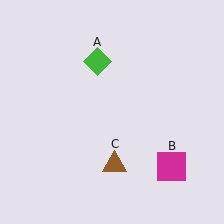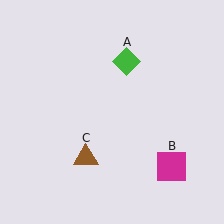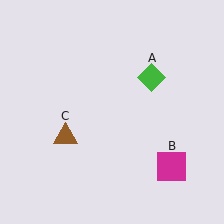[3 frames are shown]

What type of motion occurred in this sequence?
The green diamond (object A), brown triangle (object C) rotated clockwise around the center of the scene.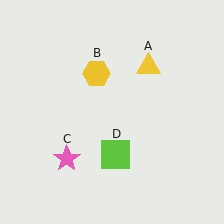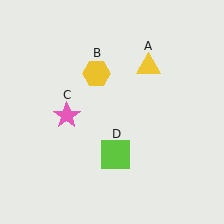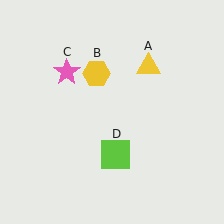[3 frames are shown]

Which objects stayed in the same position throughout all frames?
Yellow triangle (object A) and yellow hexagon (object B) and lime square (object D) remained stationary.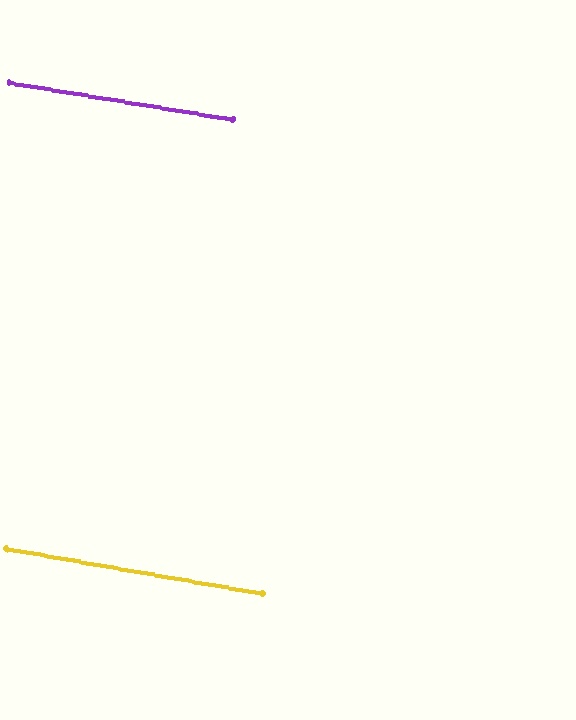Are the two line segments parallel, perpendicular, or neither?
Parallel — their directions differ by only 0.7°.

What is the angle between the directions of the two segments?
Approximately 1 degree.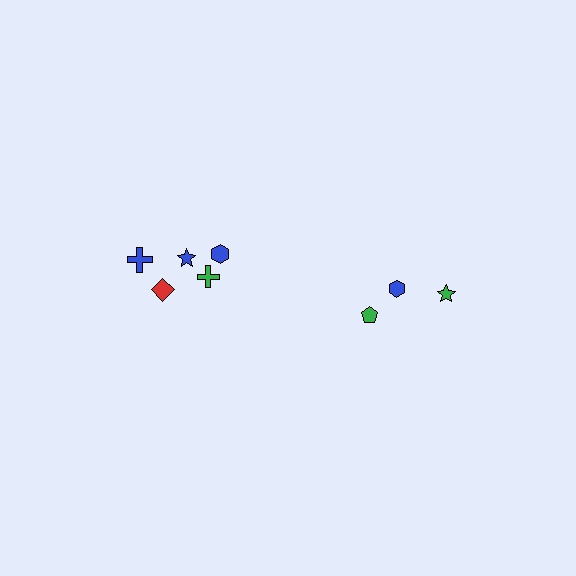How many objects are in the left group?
There are 5 objects.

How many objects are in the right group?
There are 3 objects.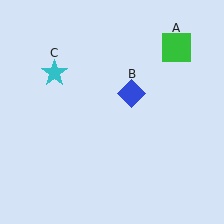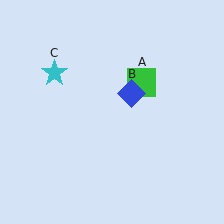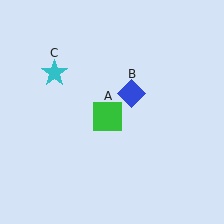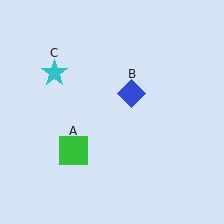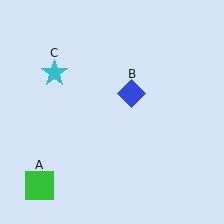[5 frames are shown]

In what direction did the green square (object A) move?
The green square (object A) moved down and to the left.